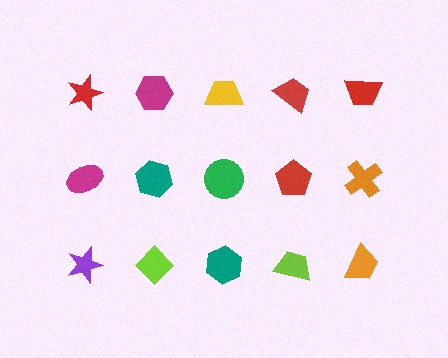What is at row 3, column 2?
A lime diamond.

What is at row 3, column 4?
A lime trapezoid.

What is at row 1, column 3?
A yellow trapezoid.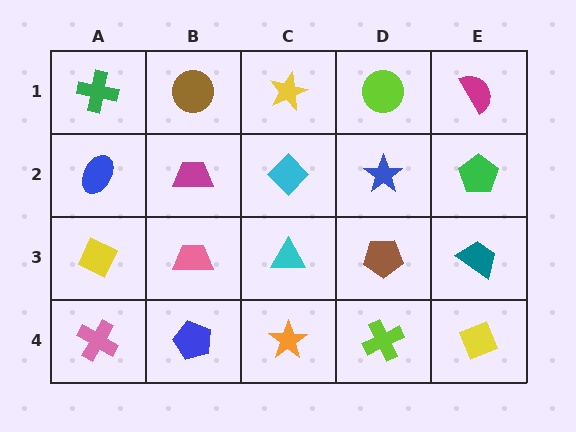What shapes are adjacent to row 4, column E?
A teal trapezoid (row 3, column E), a lime cross (row 4, column D).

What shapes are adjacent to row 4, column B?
A pink trapezoid (row 3, column B), a pink cross (row 4, column A), an orange star (row 4, column C).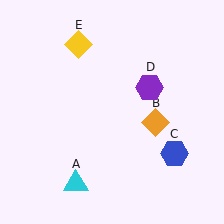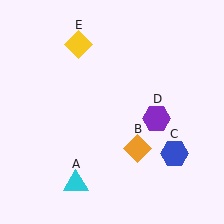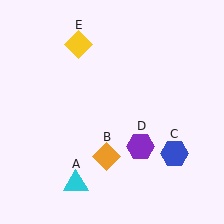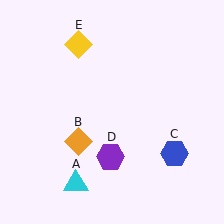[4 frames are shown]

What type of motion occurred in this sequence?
The orange diamond (object B), purple hexagon (object D) rotated clockwise around the center of the scene.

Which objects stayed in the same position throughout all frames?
Cyan triangle (object A) and blue hexagon (object C) and yellow diamond (object E) remained stationary.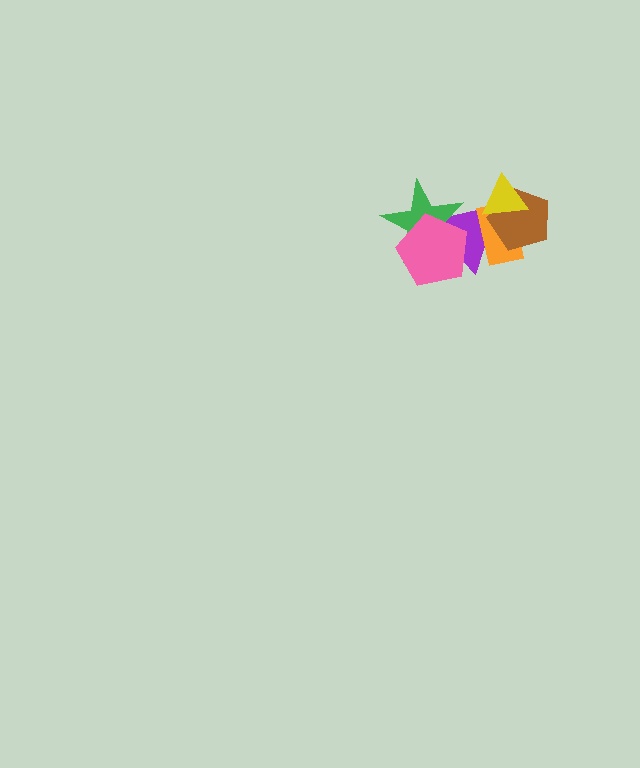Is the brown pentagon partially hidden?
Yes, it is partially covered by another shape.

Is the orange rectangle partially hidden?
Yes, it is partially covered by another shape.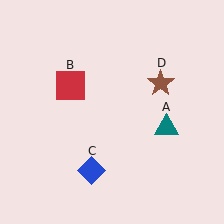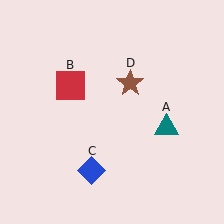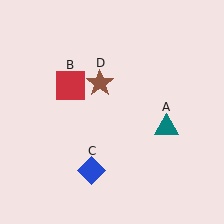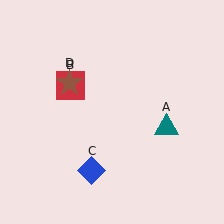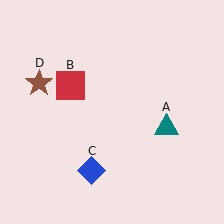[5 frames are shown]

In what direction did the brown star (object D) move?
The brown star (object D) moved left.